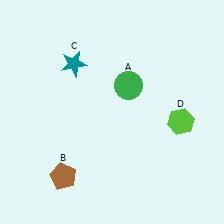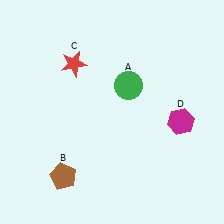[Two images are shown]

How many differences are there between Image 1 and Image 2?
There are 2 differences between the two images.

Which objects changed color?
C changed from teal to red. D changed from lime to magenta.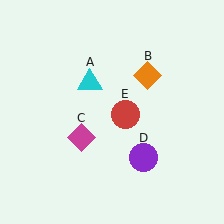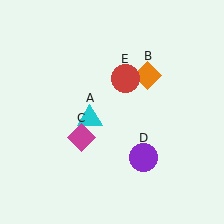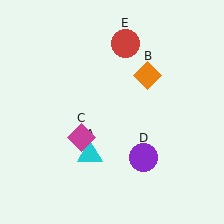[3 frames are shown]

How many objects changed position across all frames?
2 objects changed position: cyan triangle (object A), red circle (object E).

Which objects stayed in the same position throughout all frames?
Orange diamond (object B) and magenta diamond (object C) and purple circle (object D) remained stationary.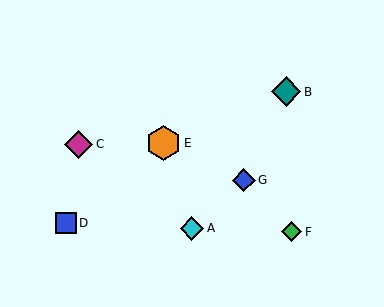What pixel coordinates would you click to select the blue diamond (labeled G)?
Click at (244, 180) to select the blue diamond G.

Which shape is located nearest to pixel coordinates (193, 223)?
The cyan diamond (labeled A) at (192, 228) is nearest to that location.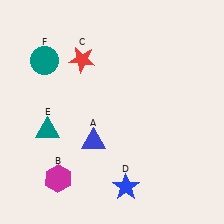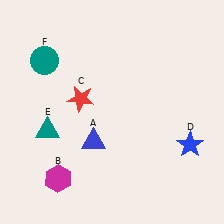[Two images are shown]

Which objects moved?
The objects that moved are: the red star (C), the blue star (D).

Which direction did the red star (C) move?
The red star (C) moved down.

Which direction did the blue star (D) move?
The blue star (D) moved right.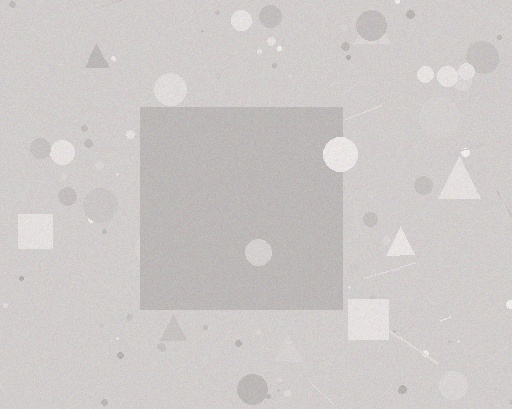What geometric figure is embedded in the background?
A square is embedded in the background.